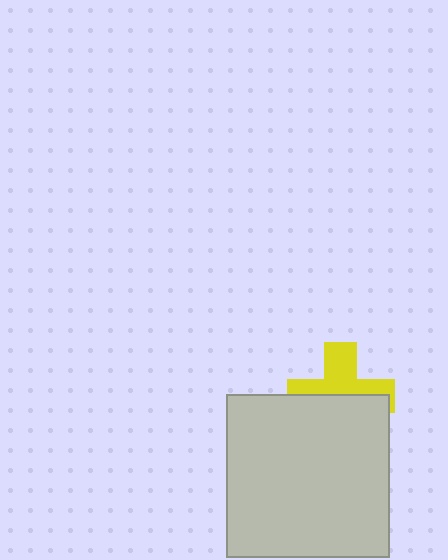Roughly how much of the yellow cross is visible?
About half of it is visible (roughly 47%).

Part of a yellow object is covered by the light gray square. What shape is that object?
It is a cross.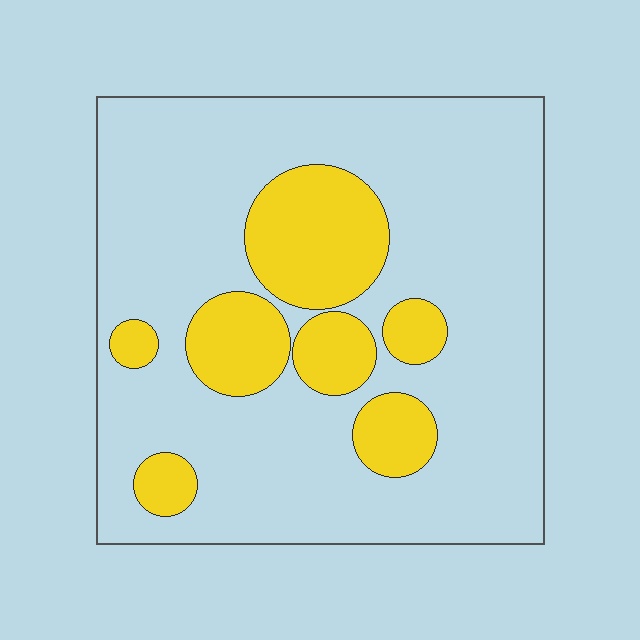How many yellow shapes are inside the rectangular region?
7.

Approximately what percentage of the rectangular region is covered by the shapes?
Approximately 25%.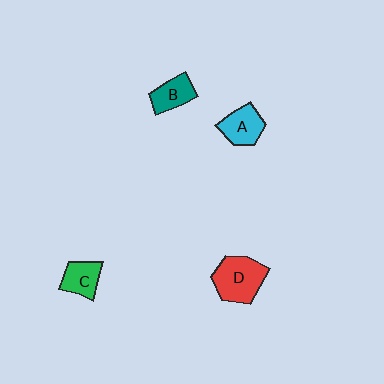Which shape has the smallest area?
Shape B (teal).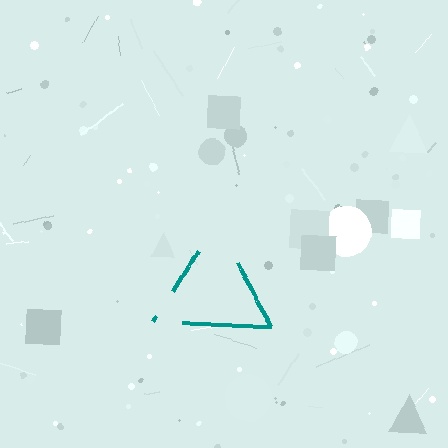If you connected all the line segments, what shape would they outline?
They would outline a triangle.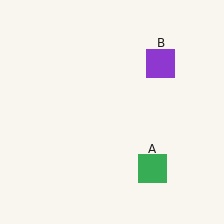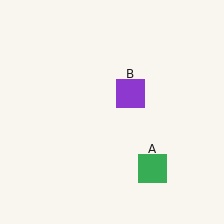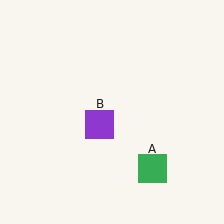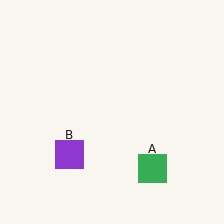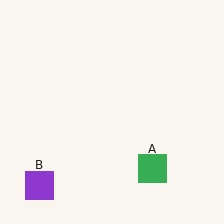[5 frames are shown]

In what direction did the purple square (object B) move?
The purple square (object B) moved down and to the left.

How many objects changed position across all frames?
1 object changed position: purple square (object B).